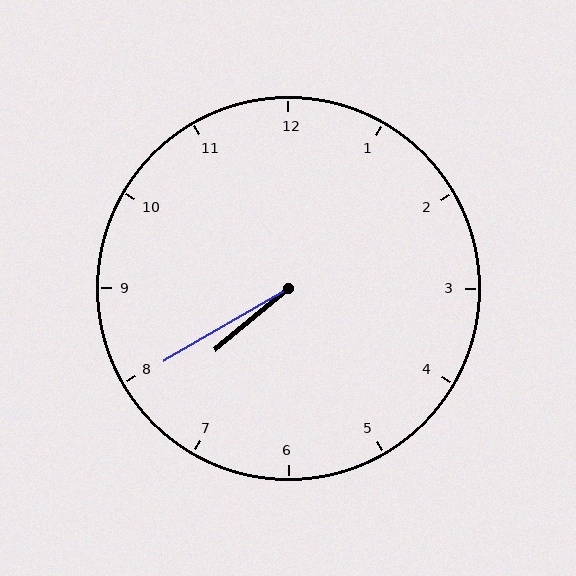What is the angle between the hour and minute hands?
Approximately 10 degrees.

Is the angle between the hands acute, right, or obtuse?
It is acute.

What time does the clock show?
7:40.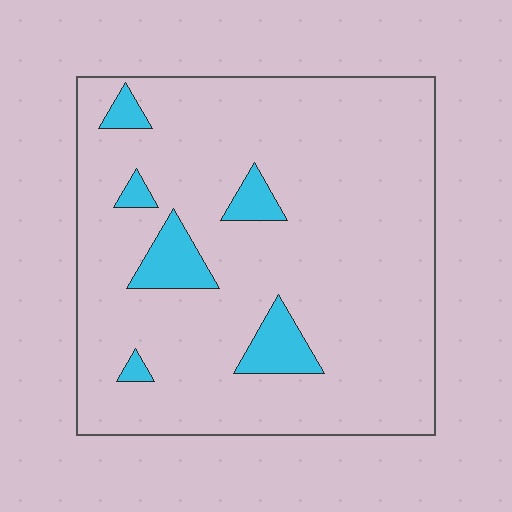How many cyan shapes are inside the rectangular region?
6.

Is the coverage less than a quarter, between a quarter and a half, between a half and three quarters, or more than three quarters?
Less than a quarter.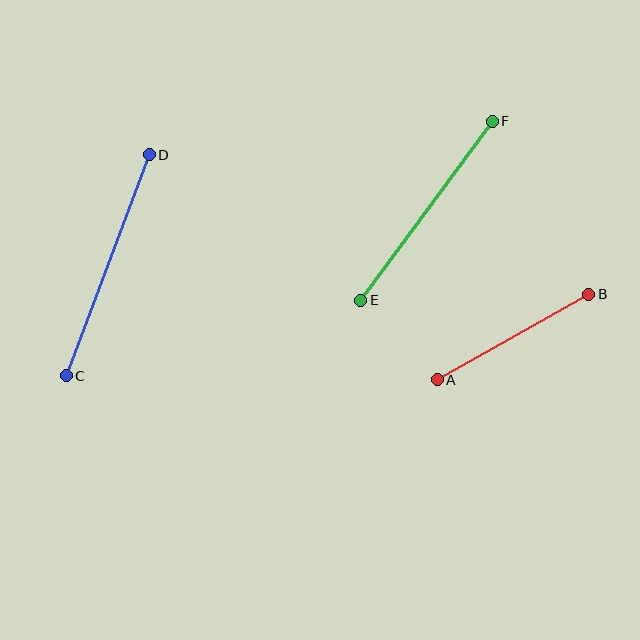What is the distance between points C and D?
The distance is approximately 236 pixels.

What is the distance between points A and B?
The distance is approximately 174 pixels.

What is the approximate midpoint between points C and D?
The midpoint is at approximately (107, 265) pixels.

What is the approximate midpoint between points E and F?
The midpoint is at approximately (426, 210) pixels.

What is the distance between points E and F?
The distance is approximately 222 pixels.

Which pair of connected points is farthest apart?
Points C and D are farthest apart.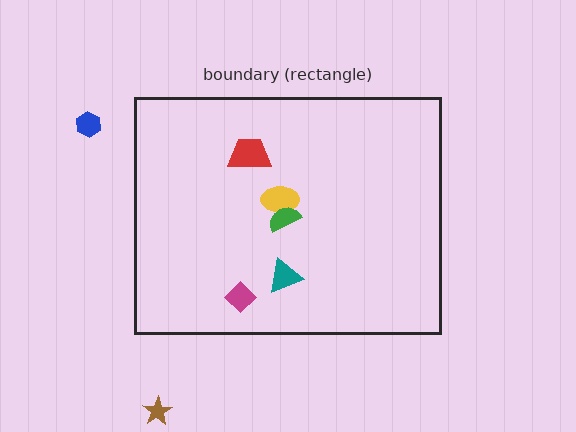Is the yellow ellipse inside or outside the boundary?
Inside.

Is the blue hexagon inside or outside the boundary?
Outside.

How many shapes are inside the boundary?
5 inside, 2 outside.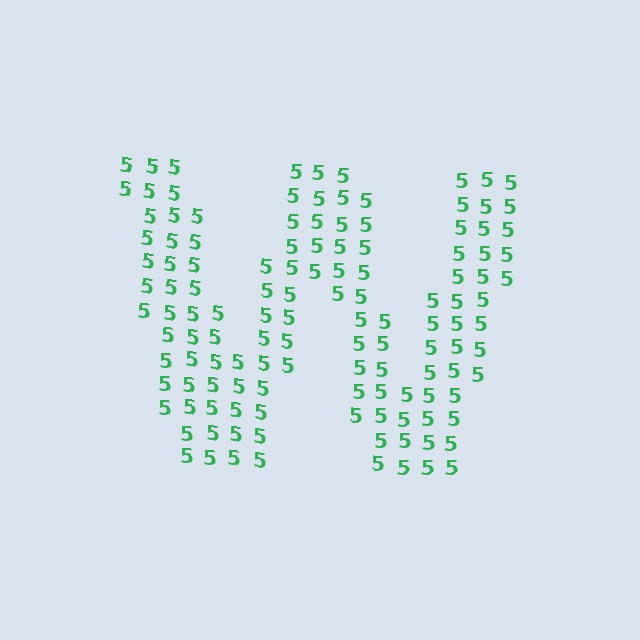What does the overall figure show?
The overall figure shows the letter W.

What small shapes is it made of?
It is made of small digit 5's.